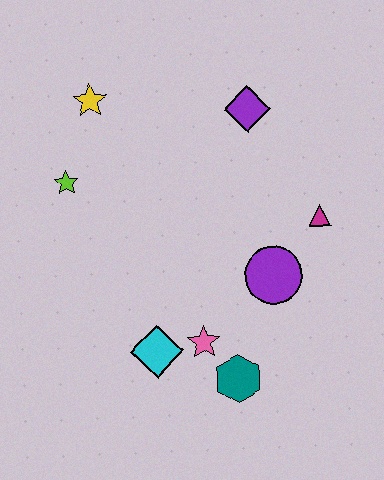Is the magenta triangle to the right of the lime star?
Yes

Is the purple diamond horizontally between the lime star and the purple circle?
Yes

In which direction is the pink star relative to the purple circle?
The pink star is to the left of the purple circle.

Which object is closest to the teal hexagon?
The pink star is closest to the teal hexagon.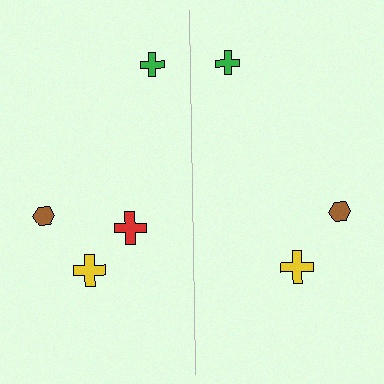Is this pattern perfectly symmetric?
No, the pattern is not perfectly symmetric. A red cross is missing from the right side.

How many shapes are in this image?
There are 7 shapes in this image.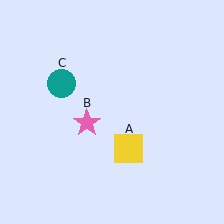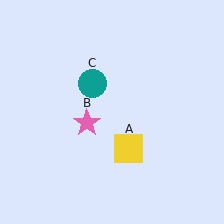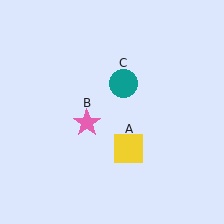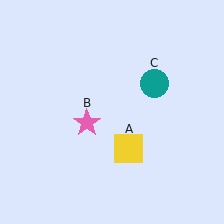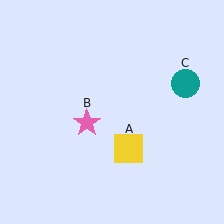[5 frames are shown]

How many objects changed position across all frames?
1 object changed position: teal circle (object C).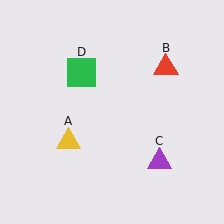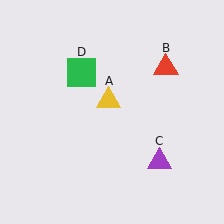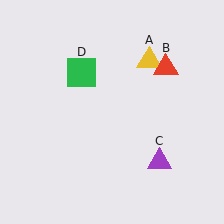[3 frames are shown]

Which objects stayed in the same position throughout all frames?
Red triangle (object B) and purple triangle (object C) and green square (object D) remained stationary.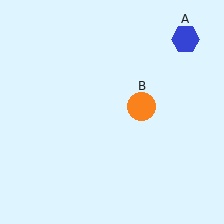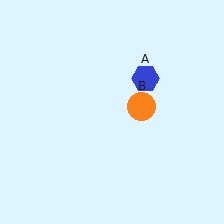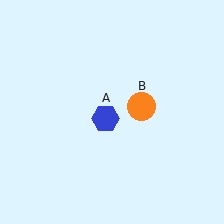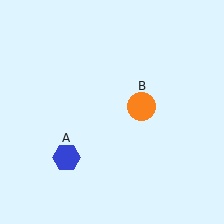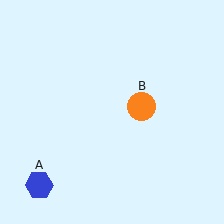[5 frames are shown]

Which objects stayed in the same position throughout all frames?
Orange circle (object B) remained stationary.